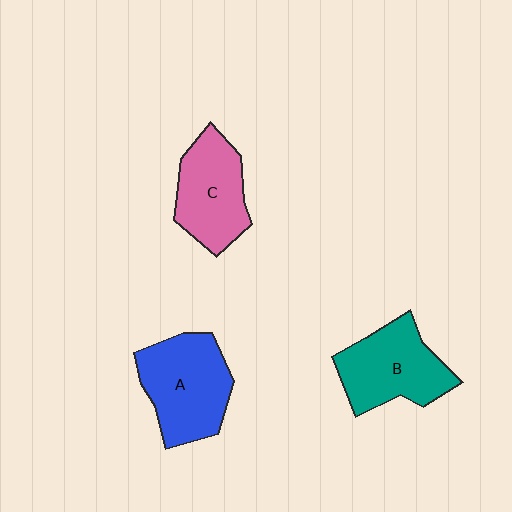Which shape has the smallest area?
Shape C (pink).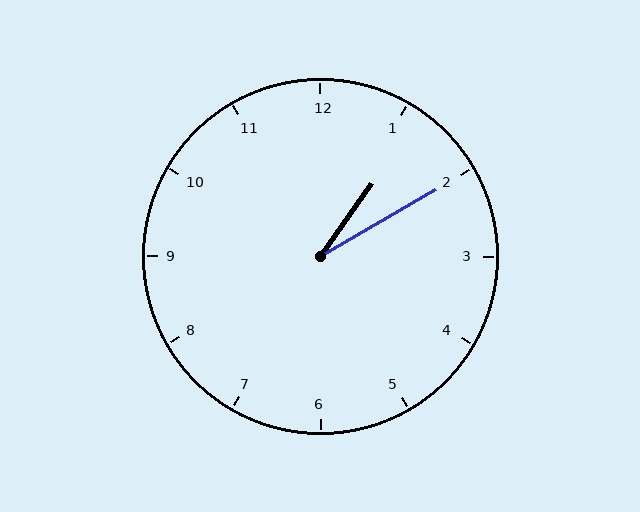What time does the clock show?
1:10.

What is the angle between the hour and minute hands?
Approximately 25 degrees.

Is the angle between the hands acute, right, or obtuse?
It is acute.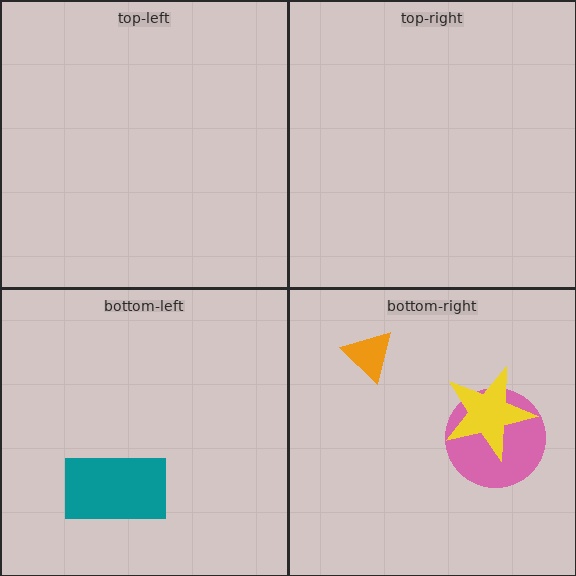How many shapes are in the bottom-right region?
3.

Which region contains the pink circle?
The bottom-right region.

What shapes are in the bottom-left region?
The teal rectangle.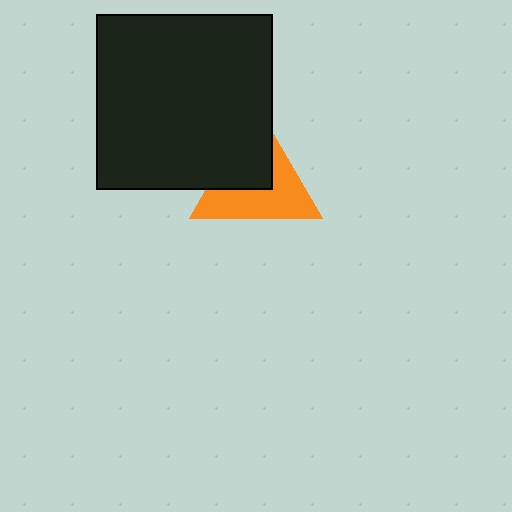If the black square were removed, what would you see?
You would see the complete orange triangle.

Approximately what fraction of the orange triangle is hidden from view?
Roughly 44% of the orange triangle is hidden behind the black square.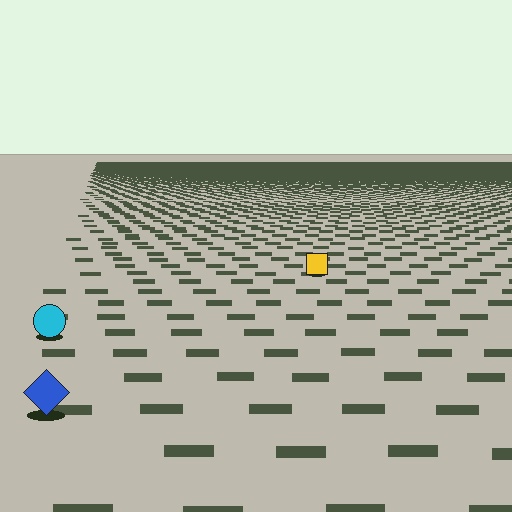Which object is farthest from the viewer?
The yellow square is farthest from the viewer. It appears smaller and the ground texture around it is denser.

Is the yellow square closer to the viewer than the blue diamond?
No. The blue diamond is closer — you can tell from the texture gradient: the ground texture is coarser near it.